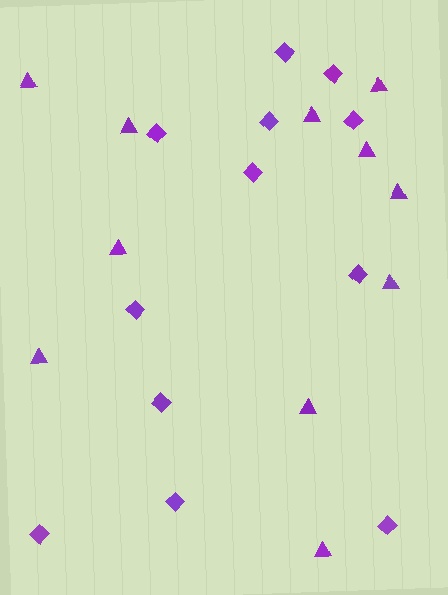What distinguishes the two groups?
There are 2 groups: one group of triangles (11) and one group of diamonds (12).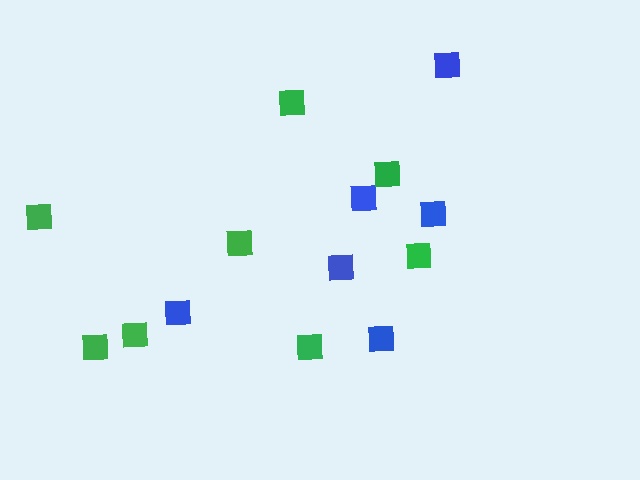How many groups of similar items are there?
There are 2 groups: one group of blue squares (6) and one group of green squares (8).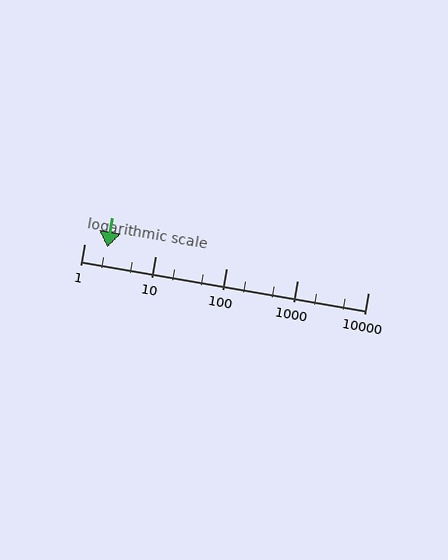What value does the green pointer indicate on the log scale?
The pointer indicates approximately 2.1.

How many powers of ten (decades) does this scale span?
The scale spans 4 decades, from 1 to 10000.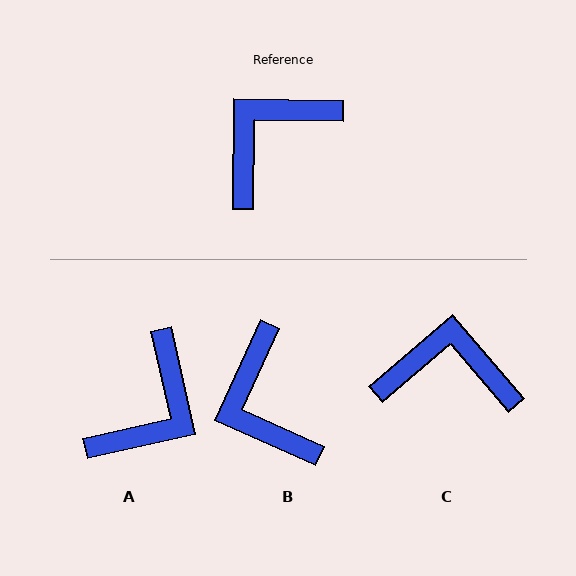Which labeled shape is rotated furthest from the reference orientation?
A, about 167 degrees away.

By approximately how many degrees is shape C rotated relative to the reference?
Approximately 49 degrees clockwise.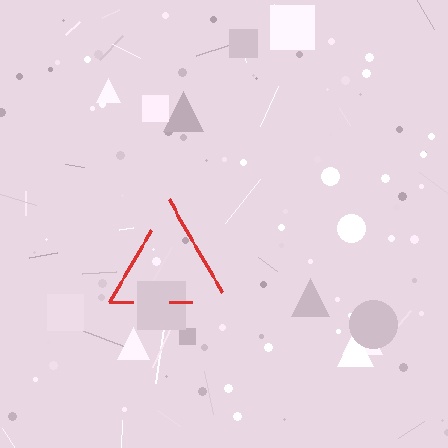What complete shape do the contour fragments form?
The contour fragments form a triangle.